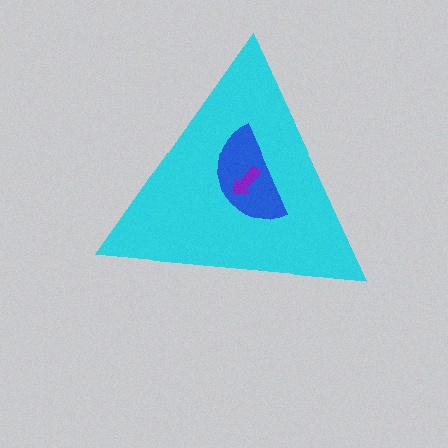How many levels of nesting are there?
3.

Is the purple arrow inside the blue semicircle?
Yes.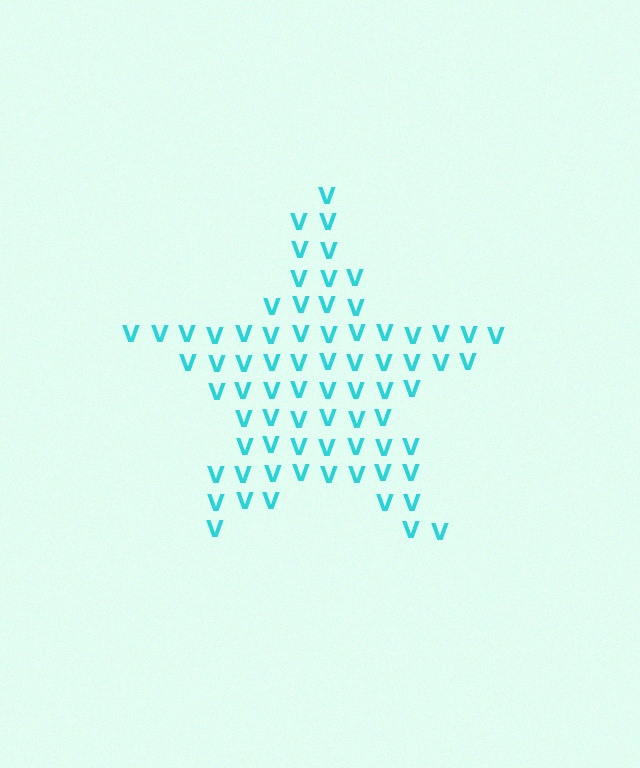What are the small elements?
The small elements are letter V's.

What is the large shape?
The large shape is a star.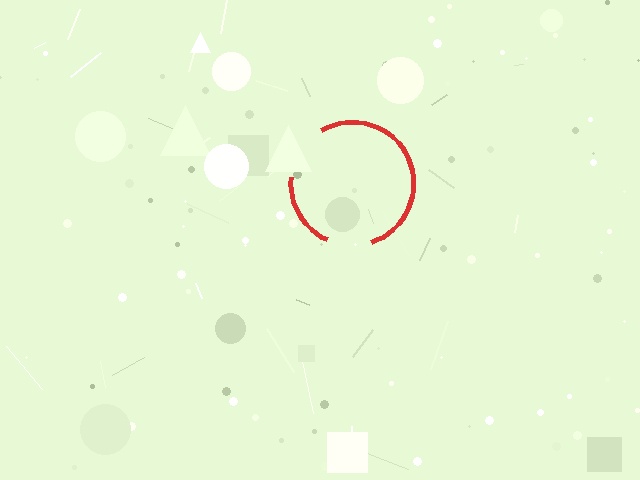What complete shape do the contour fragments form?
The contour fragments form a circle.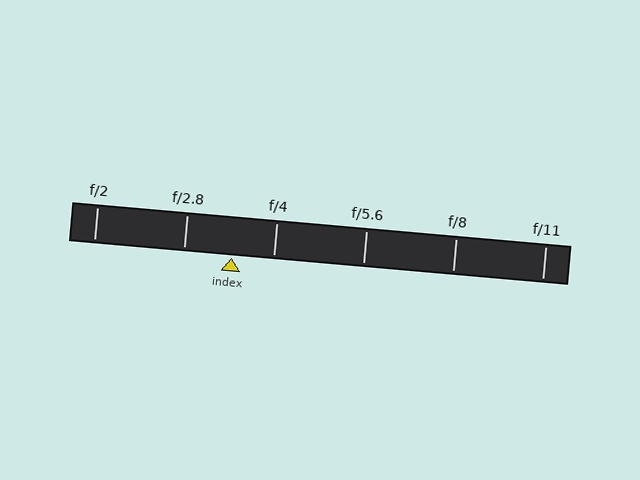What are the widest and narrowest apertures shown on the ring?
The widest aperture shown is f/2 and the narrowest is f/11.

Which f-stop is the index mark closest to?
The index mark is closest to f/4.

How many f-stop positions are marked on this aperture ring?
There are 6 f-stop positions marked.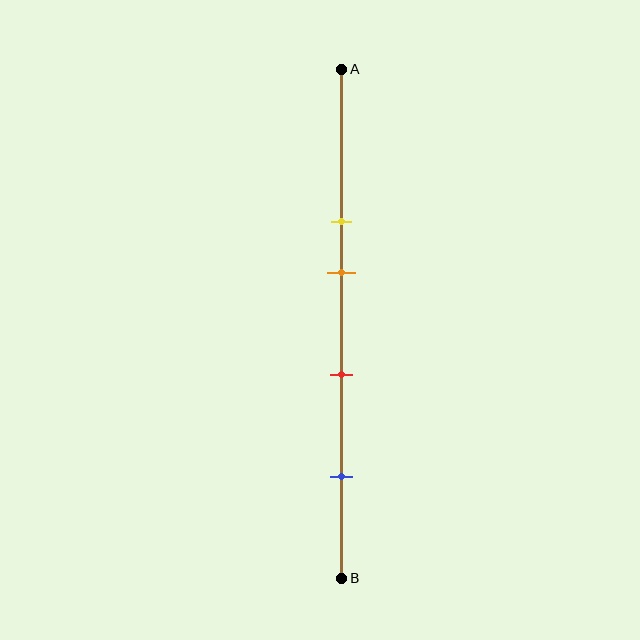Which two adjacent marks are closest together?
The yellow and orange marks are the closest adjacent pair.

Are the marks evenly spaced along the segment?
No, the marks are not evenly spaced.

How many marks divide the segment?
There are 4 marks dividing the segment.